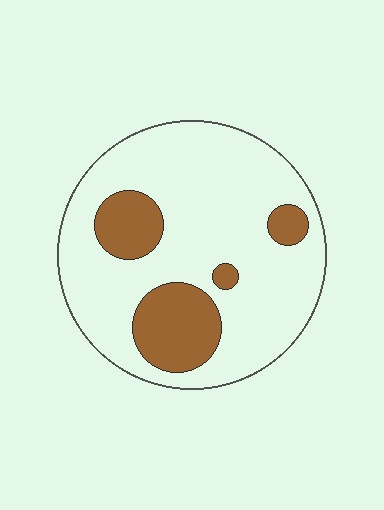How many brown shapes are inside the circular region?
4.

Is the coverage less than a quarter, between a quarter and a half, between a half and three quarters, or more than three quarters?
Less than a quarter.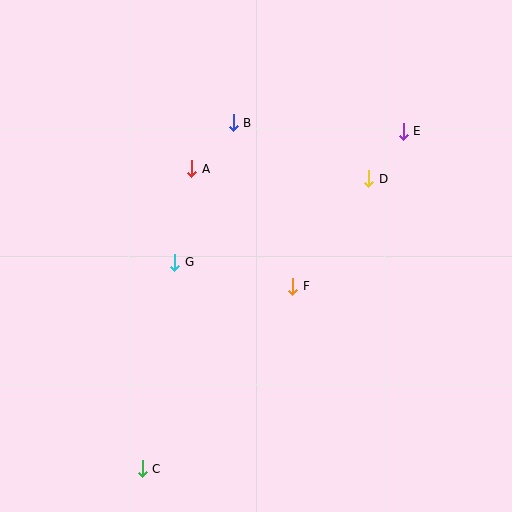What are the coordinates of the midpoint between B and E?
The midpoint between B and E is at (318, 127).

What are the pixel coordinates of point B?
Point B is at (233, 123).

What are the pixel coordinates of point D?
Point D is at (369, 179).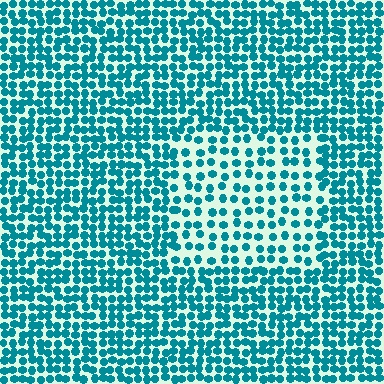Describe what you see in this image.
The image contains small teal elements arranged at two different densities. A rectangle-shaped region is visible where the elements are less densely packed than the surrounding area.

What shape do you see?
I see a rectangle.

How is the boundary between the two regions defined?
The boundary is defined by a change in element density (approximately 1.8x ratio). All elements are the same color, size, and shape.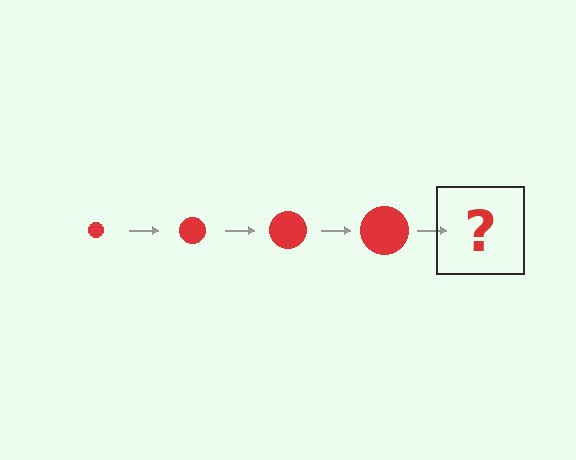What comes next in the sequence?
The next element should be a red circle, larger than the previous one.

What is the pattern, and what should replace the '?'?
The pattern is that the circle gets progressively larger each step. The '?' should be a red circle, larger than the previous one.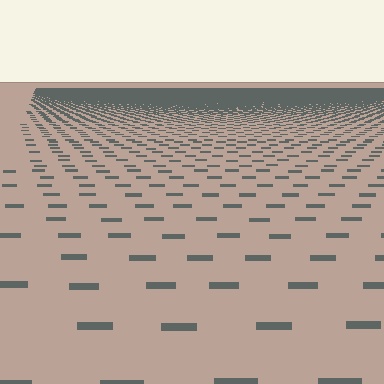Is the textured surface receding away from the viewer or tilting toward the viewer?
The surface is receding away from the viewer. Texture elements get smaller and denser toward the top.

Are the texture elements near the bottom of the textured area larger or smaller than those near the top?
Larger. Near the bottom, elements are closer to the viewer and appear at a bigger on-screen size.